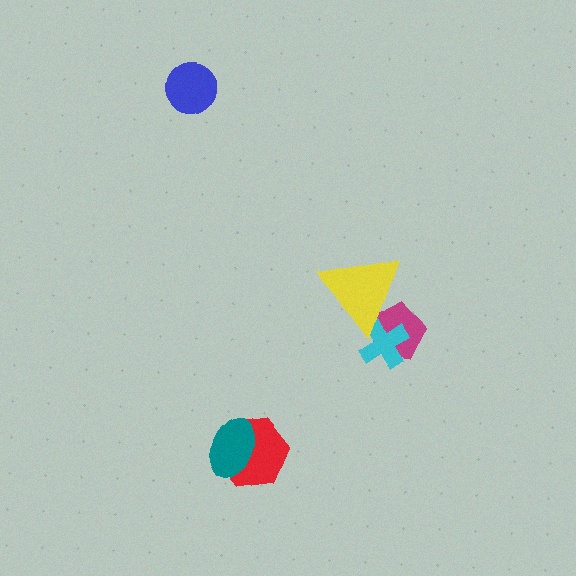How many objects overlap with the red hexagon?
1 object overlaps with the red hexagon.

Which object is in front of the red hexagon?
The teal ellipse is in front of the red hexagon.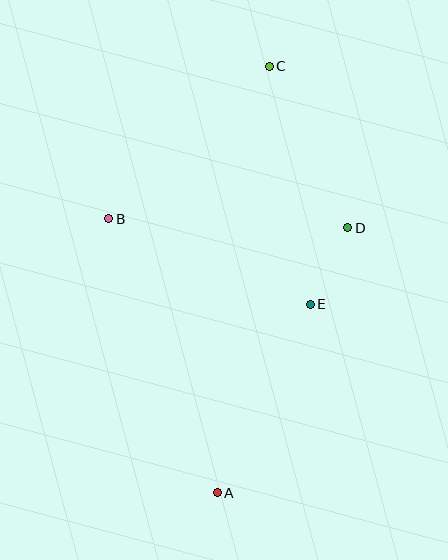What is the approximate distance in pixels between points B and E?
The distance between B and E is approximately 219 pixels.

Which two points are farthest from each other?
Points A and C are farthest from each other.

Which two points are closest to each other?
Points D and E are closest to each other.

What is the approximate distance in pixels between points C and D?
The distance between C and D is approximately 180 pixels.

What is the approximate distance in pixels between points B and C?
The distance between B and C is approximately 221 pixels.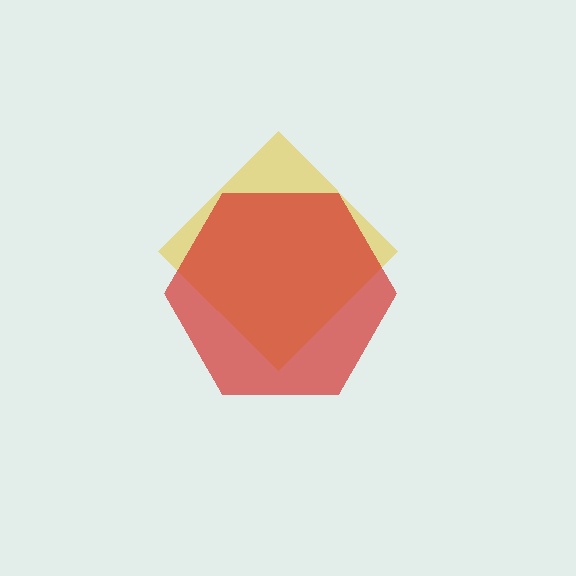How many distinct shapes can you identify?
There are 2 distinct shapes: a yellow diamond, a red hexagon.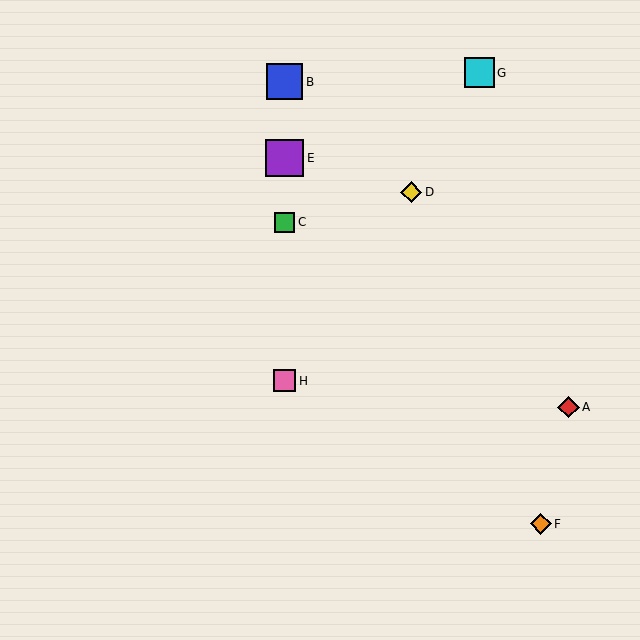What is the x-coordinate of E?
Object E is at x≈285.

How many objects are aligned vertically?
4 objects (B, C, E, H) are aligned vertically.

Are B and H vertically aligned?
Yes, both are at x≈285.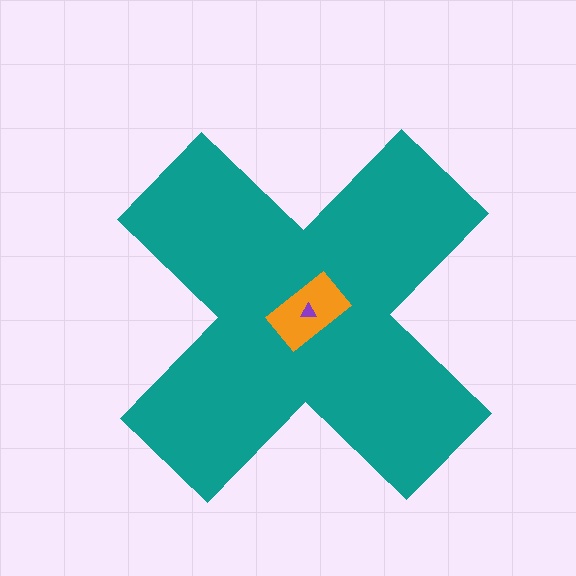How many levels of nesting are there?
3.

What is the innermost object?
The purple triangle.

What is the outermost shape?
The teal cross.